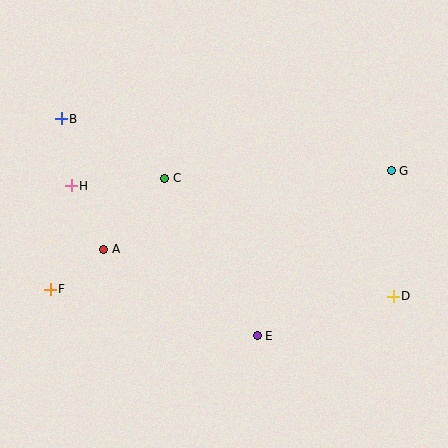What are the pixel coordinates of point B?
Point B is at (61, 119).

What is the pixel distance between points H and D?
The distance between H and D is 340 pixels.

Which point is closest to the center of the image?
Point C at (165, 178) is closest to the center.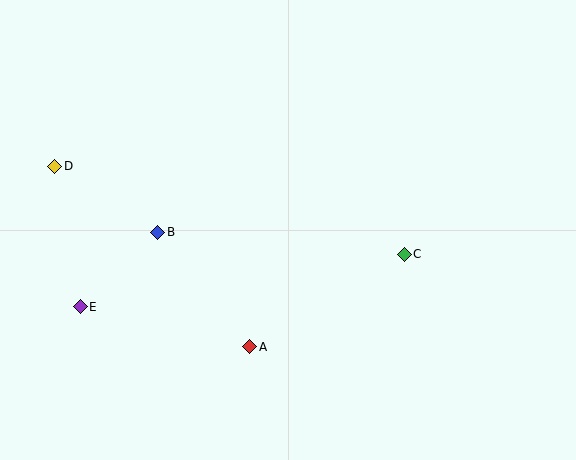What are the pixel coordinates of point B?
Point B is at (158, 232).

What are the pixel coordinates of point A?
Point A is at (250, 347).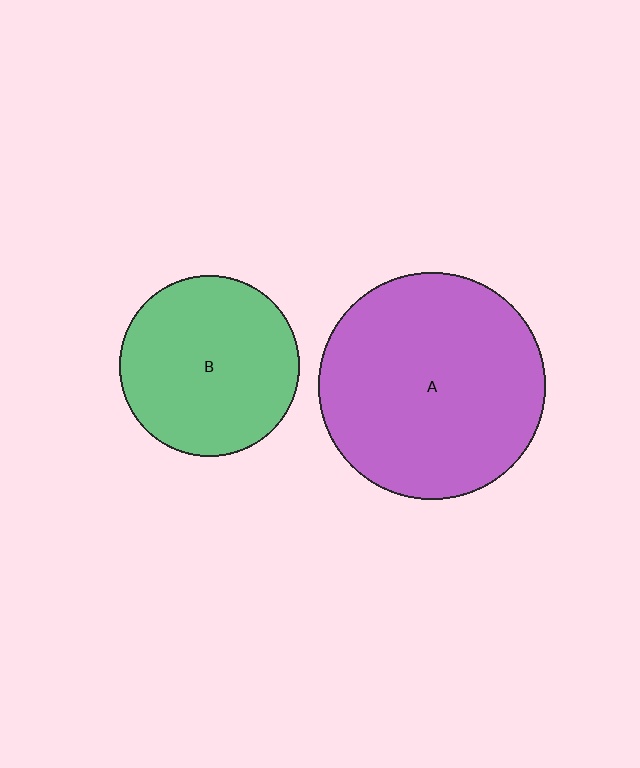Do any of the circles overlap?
No, none of the circles overlap.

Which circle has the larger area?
Circle A (purple).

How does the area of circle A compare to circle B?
Approximately 1.6 times.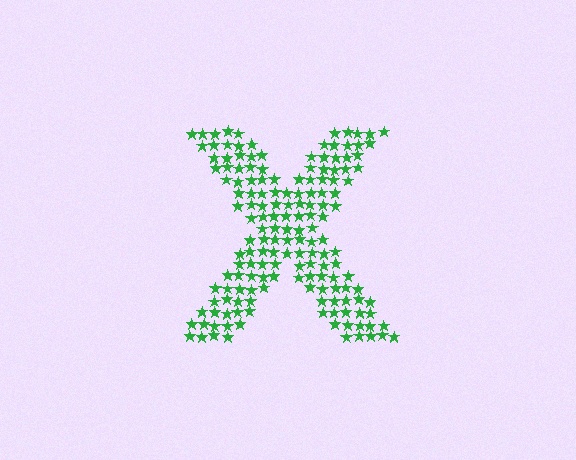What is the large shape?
The large shape is the letter X.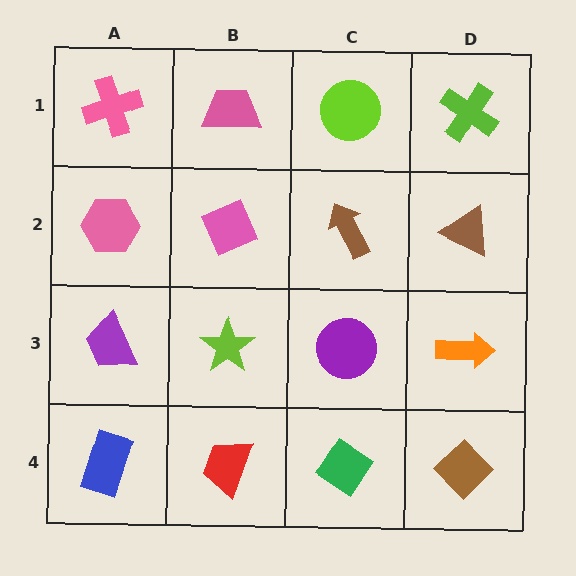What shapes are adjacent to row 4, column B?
A lime star (row 3, column B), a blue rectangle (row 4, column A), a green diamond (row 4, column C).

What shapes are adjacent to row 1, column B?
A pink diamond (row 2, column B), a pink cross (row 1, column A), a lime circle (row 1, column C).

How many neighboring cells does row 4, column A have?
2.